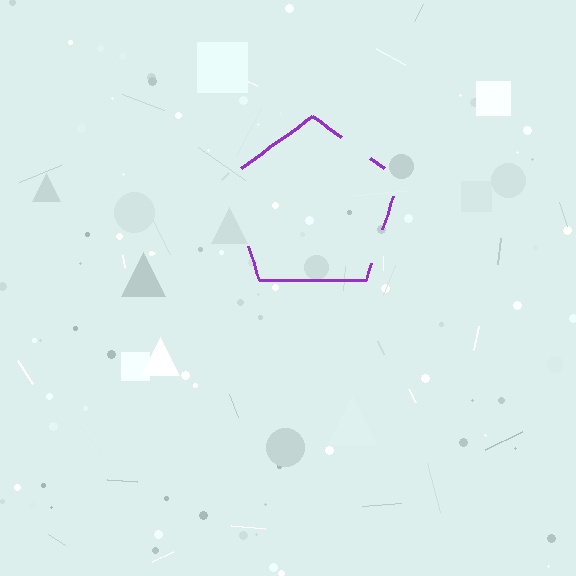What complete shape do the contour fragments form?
The contour fragments form a pentagon.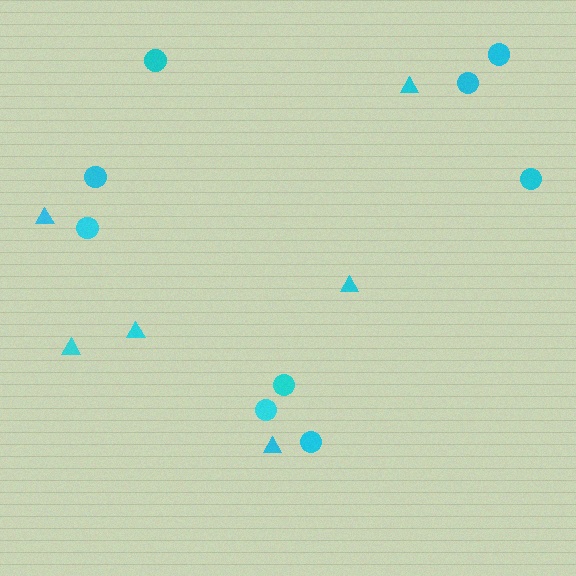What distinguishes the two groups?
There are 2 groups: one group of circles (9) and one group of triangles (6).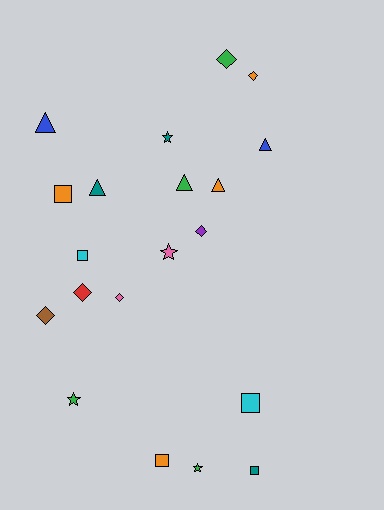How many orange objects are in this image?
There are 4 orange objects.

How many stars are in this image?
There are 4 stars.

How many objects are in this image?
There are 20 objects.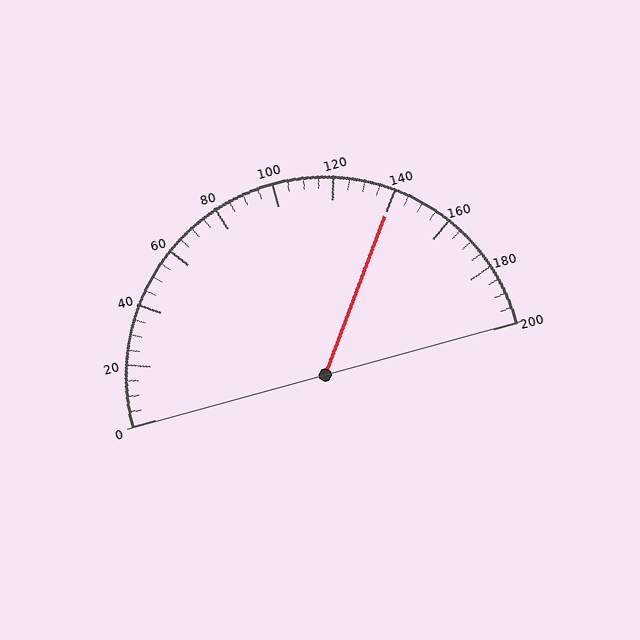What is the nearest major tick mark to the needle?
The nearest major tick mark is 140.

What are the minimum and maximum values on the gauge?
The gauge ranges from 0 to 200.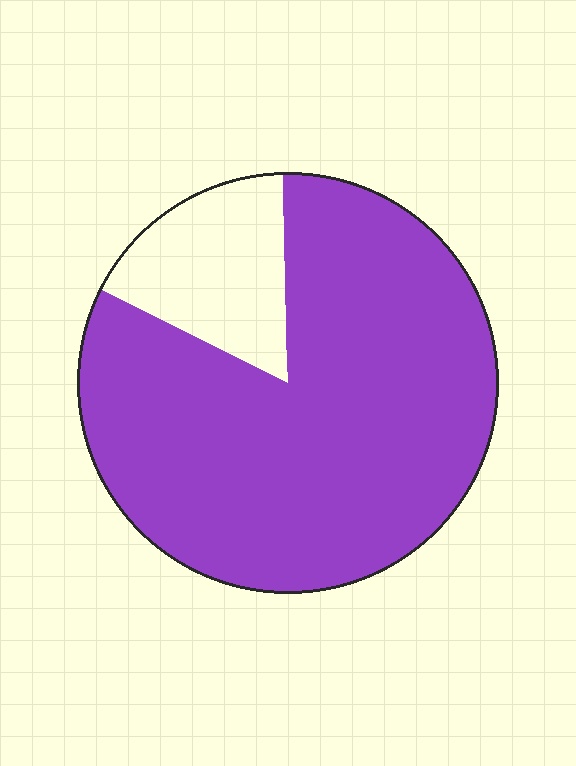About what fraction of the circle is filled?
About five sixths (5/6).